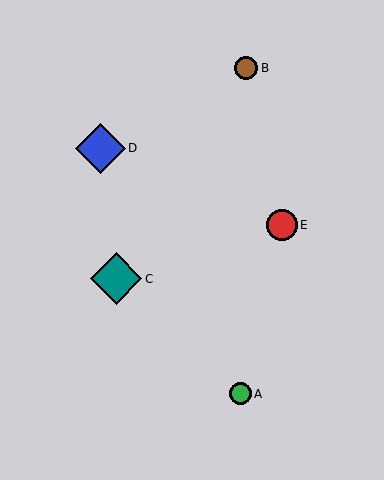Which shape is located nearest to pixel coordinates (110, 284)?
The teal diamond (labeled C) at (116, 279) is nearest to that location.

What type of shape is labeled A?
Shape A is a green circle.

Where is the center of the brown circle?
The center of the brown circle is at (246, 68).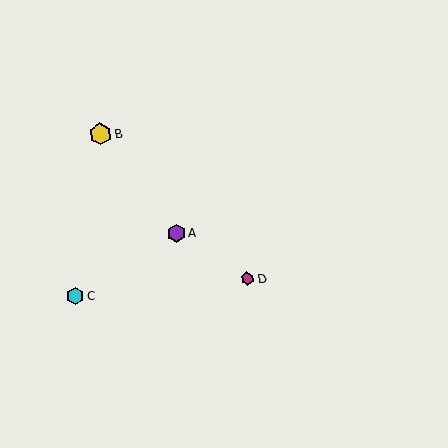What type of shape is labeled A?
Shape A is a purple hexagon.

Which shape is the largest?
The yellow hexagon (labeled B) is the largest.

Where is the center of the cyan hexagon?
The center of the cyan hexagon is at (75, 296).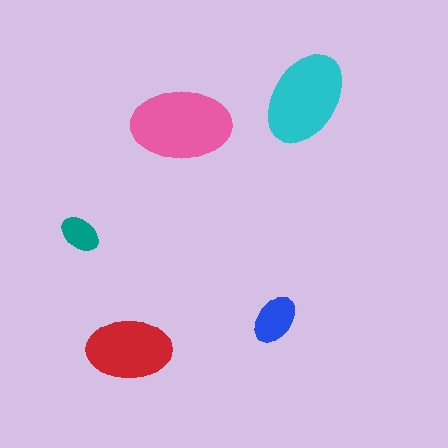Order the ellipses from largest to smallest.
the pink one, the cyan one, the red one, the blue one, the teal one.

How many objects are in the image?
There are 5 objects in the image.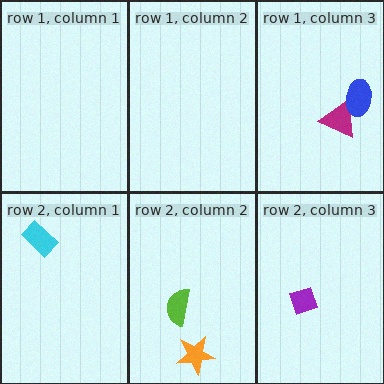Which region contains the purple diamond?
The row 2, column 3 region.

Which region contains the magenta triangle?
The row 1, column 3 region.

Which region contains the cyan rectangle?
The row 2, column 1 region.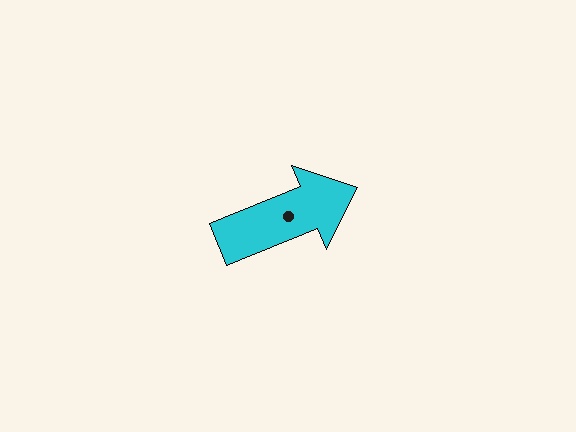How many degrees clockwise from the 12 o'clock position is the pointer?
Approximately 68 degrees.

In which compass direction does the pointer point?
East.